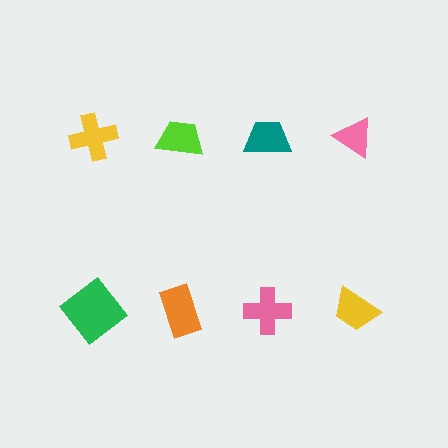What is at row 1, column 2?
A lime trapezoid.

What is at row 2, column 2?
An orange rectangle.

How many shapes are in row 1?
4 shapes.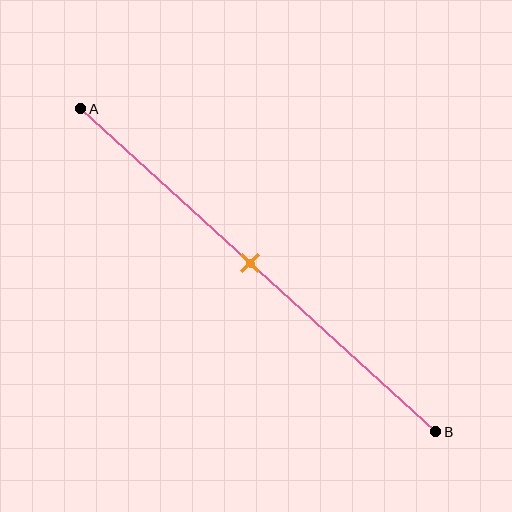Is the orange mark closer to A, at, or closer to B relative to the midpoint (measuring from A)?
The orange mark is approximately at the midpoint of segment AB.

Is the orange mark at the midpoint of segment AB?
Yes, the mark is approximately at the midpoint.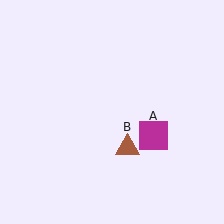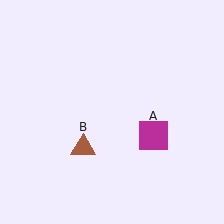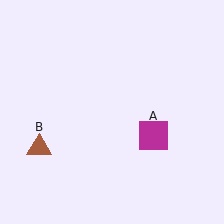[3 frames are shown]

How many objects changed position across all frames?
1 object changed position: brown triangle (object B).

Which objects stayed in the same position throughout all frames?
Magenta square (object A) remained stationary.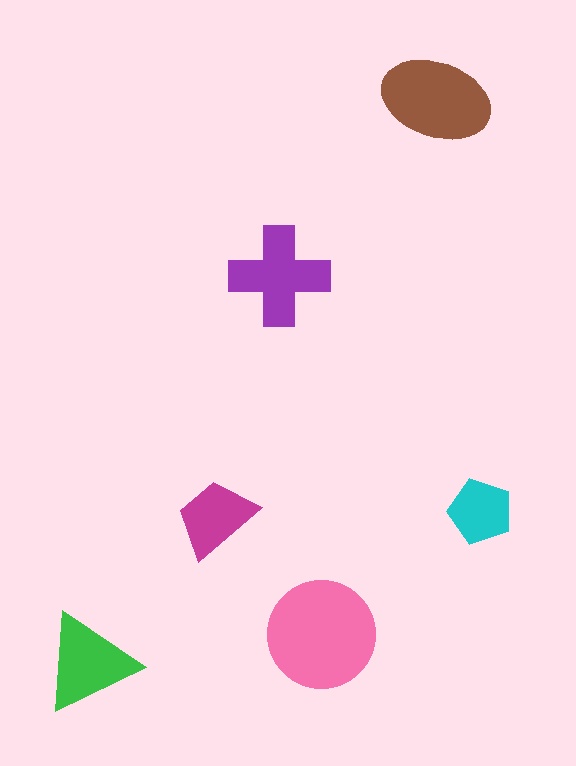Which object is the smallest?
The cyan pentagon.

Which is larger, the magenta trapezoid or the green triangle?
The green triangle.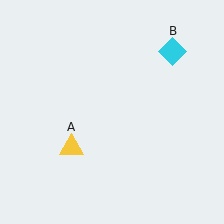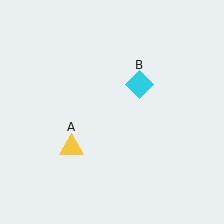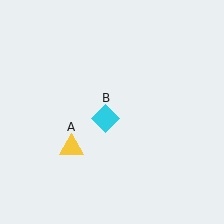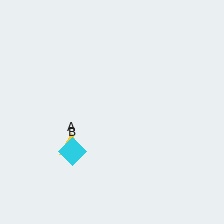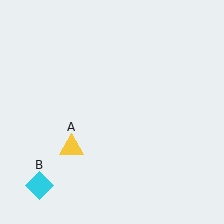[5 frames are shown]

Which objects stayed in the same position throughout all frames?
Yellow triangle (object A) remained stationary.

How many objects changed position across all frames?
1 object changed position: cyan diamond (object B).